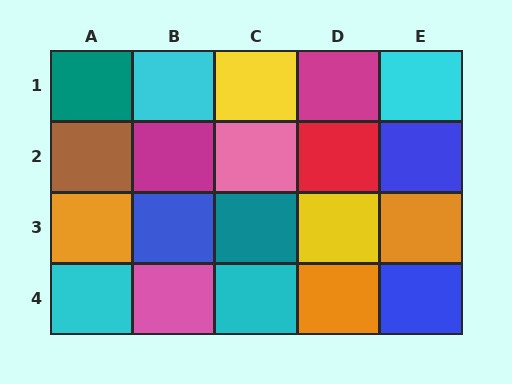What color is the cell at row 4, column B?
Pink.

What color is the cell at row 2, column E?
Blue.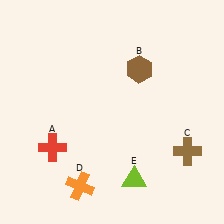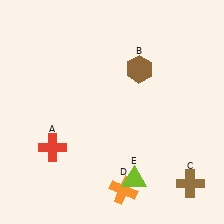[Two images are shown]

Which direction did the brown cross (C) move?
The brown cross (C) moved down.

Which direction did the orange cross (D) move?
The orange cross (D) moved right.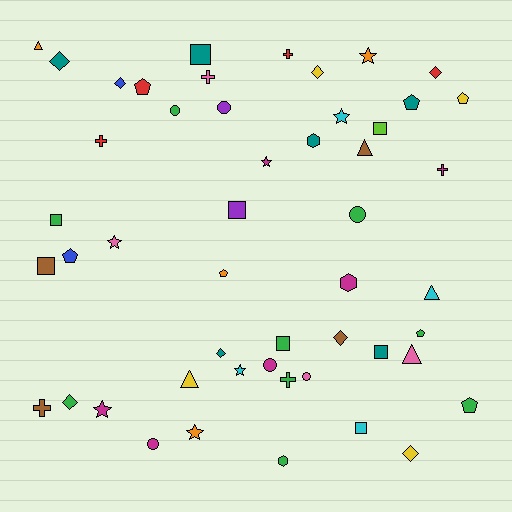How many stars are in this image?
There are 7 stars.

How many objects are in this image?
There are 50 objects.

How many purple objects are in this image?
There are 2 purple objects.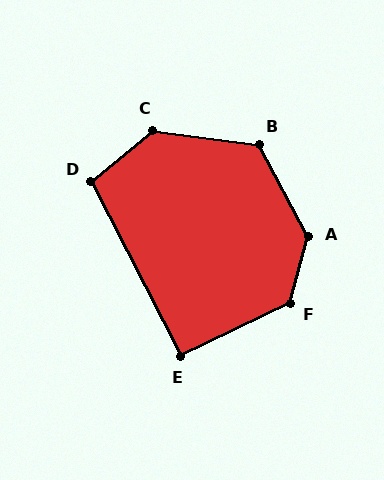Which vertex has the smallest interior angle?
E, at approximately 91 degrees.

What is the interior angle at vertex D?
Approximately 103 degrees (obtuse).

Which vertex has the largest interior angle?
A, at approximately 136 degrees.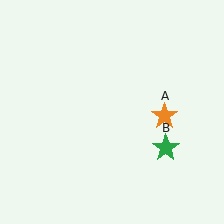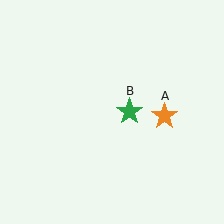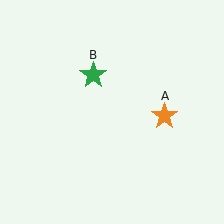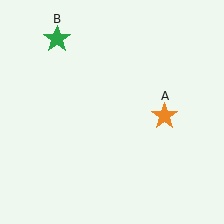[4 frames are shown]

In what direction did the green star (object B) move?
The green star (object B) moved up and to the left.